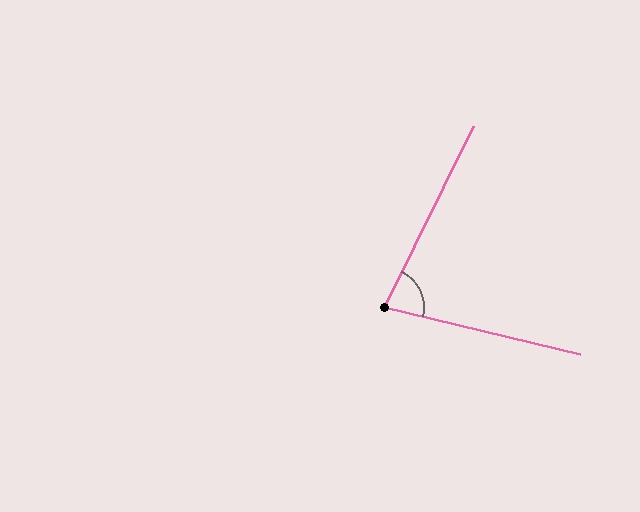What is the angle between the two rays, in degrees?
Approximately 77 degrees.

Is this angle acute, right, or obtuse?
It is acute.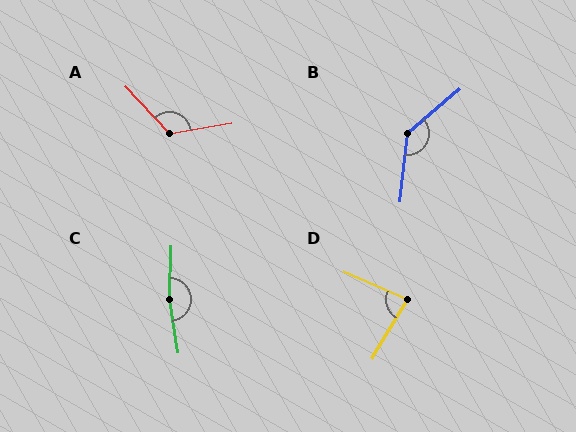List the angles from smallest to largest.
D (83°), A (124°), B (136°), C (170°).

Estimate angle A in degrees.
Approximately 124 degrees.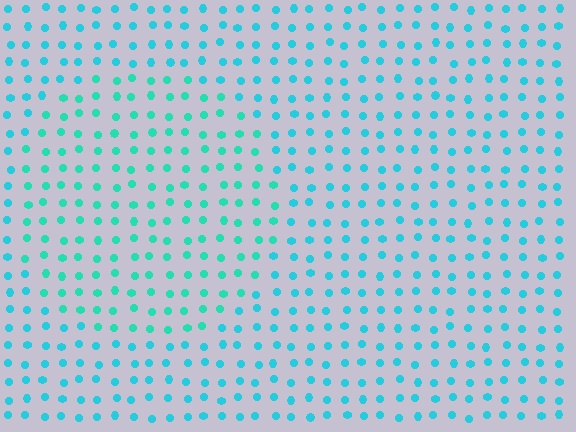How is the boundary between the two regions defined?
The boundary is defined purely by a slight shift in hue (about 20 degrees). Spacing, size, and orientation are identical on both sides.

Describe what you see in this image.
The image is filled with small cyan elements in a uniform arrangement. A circle-shaped region is visible where the elements are tinted to a slightly different hue, forming a subtle color boundary.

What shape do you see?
I see a circle.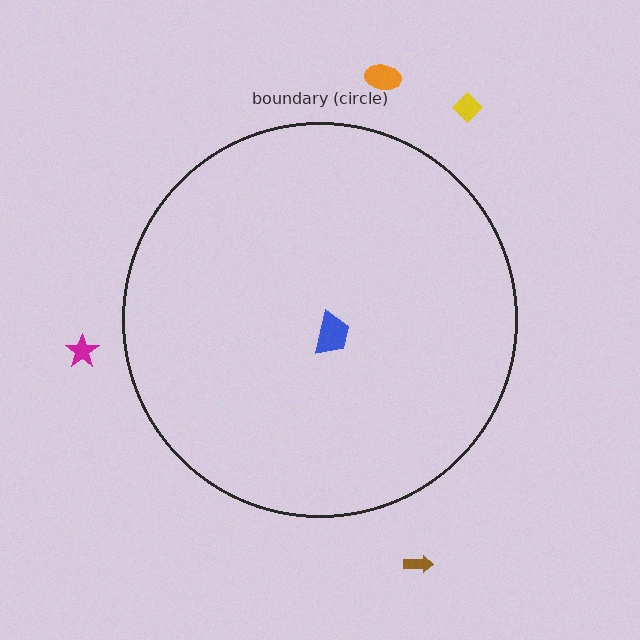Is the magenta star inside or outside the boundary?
Outside.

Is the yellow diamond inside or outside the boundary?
Outside.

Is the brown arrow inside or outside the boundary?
Outside.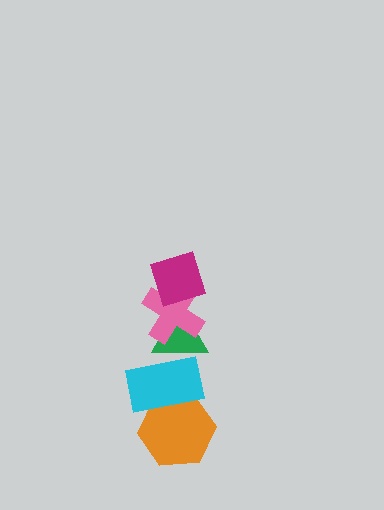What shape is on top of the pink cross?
The magenta diamond is on top of the pink cross.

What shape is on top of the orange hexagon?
The cyan rectangle is on top of the orange hexagon.